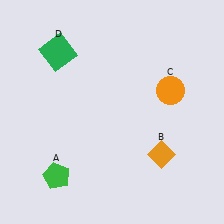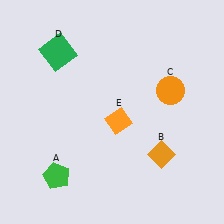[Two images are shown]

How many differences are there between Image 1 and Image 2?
There is 1 difference between the two images.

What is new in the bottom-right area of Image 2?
An orange diamond (E) was added in the bottom-right area of Image 2.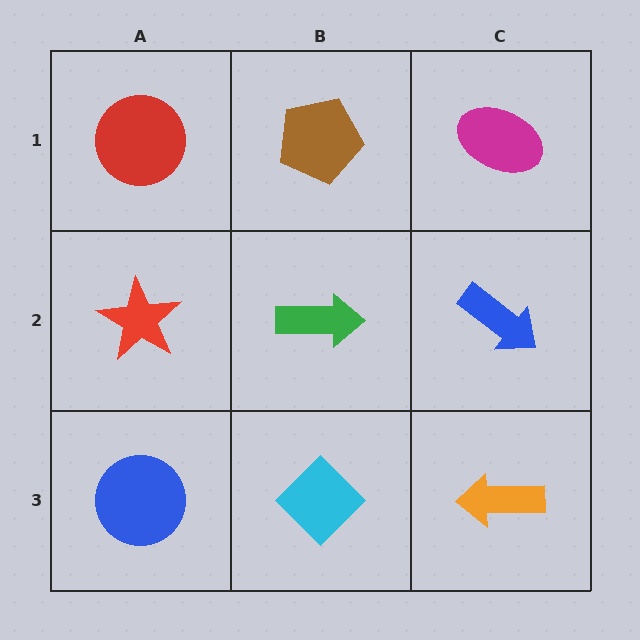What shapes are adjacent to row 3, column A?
A red star (row 2, column A), a cyan diamond (row 3, column B).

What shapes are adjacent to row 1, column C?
A blue arrow (row 2, column C), a brown pentagon (row 1, column B).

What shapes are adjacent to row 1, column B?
A green arrow (row 2, column B), a red circle (row 1, column A), a magenta ellipse (row 1, column C).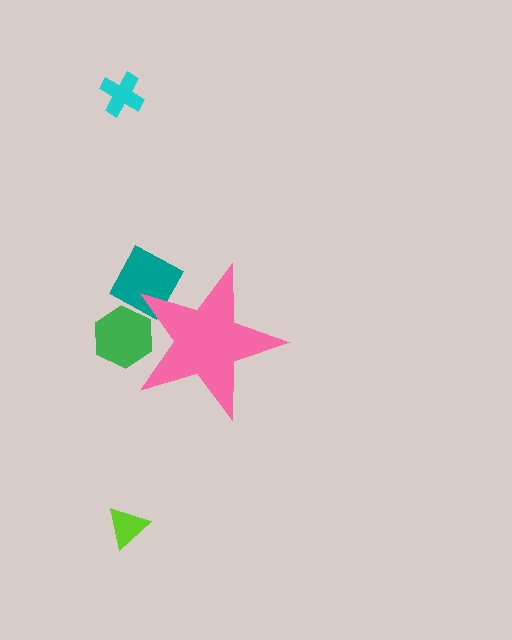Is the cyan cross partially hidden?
No, the cyan cross is fully visible.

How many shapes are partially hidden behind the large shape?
2 shapes are partially hidden.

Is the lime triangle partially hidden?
No, the lime triangle is fully visible.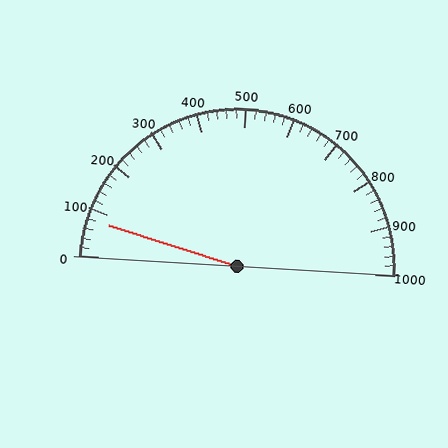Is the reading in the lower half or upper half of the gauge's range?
The reading is in the lower half of the range (0 to 1000).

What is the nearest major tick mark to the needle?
The nearest major tick mark is 100.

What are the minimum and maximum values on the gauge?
The gauge ranges from 0 to 1000.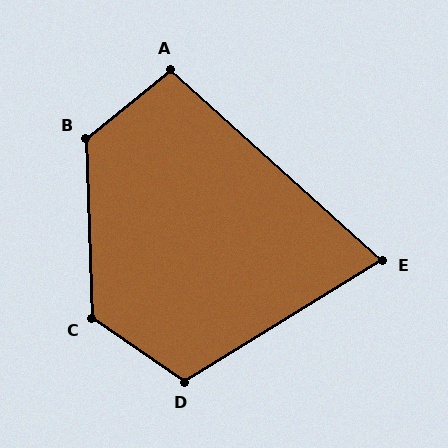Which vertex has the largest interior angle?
B, at approximately 127 degrees.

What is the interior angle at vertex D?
Approximately 114 degrees (obtuse).